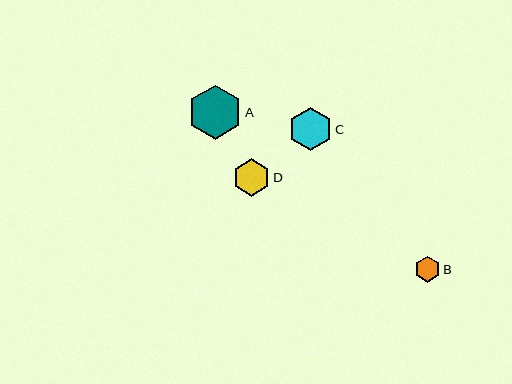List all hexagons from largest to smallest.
From largest to smallest: A, C, D, B.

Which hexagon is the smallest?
Hexagon B is the smallest with a size of approximately 26 pixels.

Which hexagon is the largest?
Hexagon A is the largest with a size of approximately 54 pixels.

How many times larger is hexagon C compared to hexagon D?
Hexagon C is approximately 1.2 times the size of hexagon D.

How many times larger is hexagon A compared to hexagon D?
Hexagon A is approximately 1.5 times the size of hexagon D.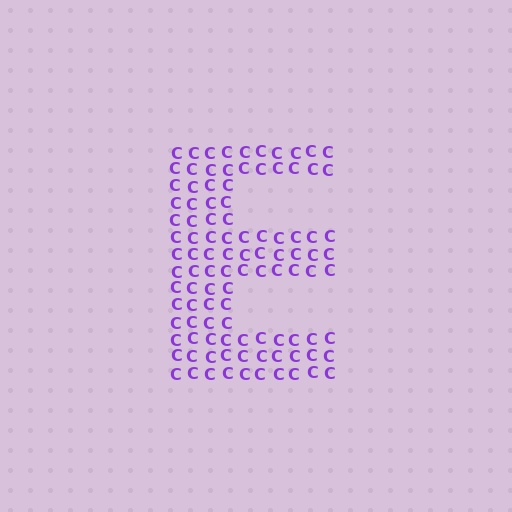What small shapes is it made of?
It is made of small letter C's.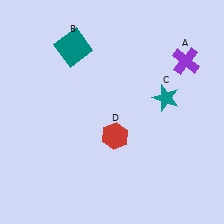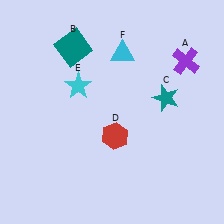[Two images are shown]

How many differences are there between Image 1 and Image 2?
There are 2 differences between the two images.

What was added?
A cyan star (E), a cyan triangle (F) were added in Image 2.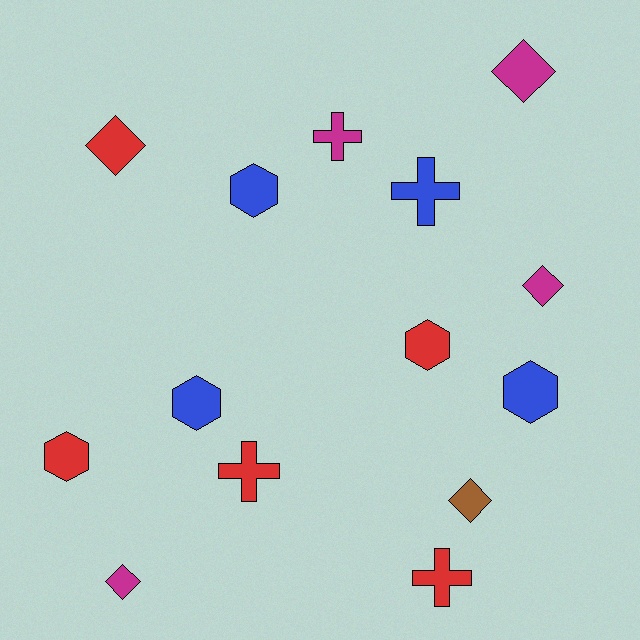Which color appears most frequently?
Red, with 5 objects.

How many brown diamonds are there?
There is 1 brown diamond.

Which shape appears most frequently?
Hexagon, with 5 objects.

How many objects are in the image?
There are 14 objects.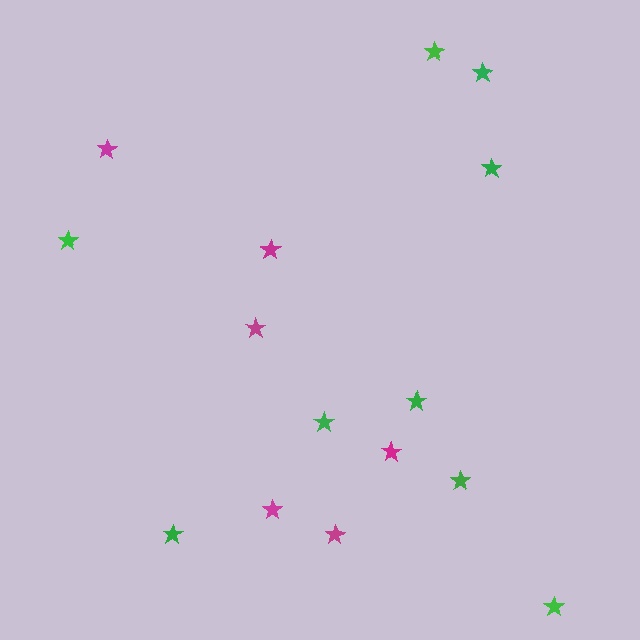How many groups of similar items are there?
There are 2 groups: one group of magenta stars (6) and one group of green stars (9).